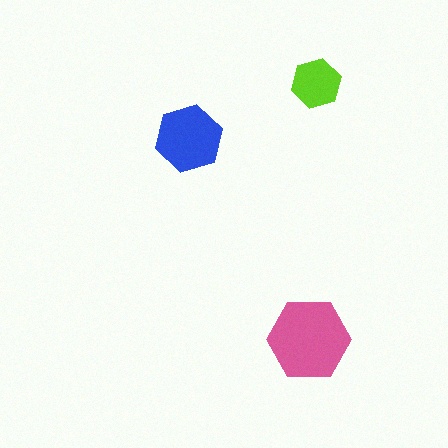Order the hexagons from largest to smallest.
the pink one, the blue one, the lime one.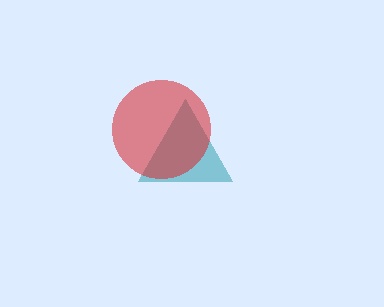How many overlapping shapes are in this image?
There are 2 overlapping shapes in the image.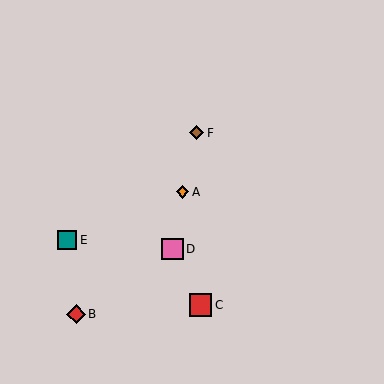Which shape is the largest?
The red square (labeled C) is the largest.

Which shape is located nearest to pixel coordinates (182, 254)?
The pink square (labeled D) at (172, 249) is nearest to that location.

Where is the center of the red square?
The center of the red square is at (201, 305).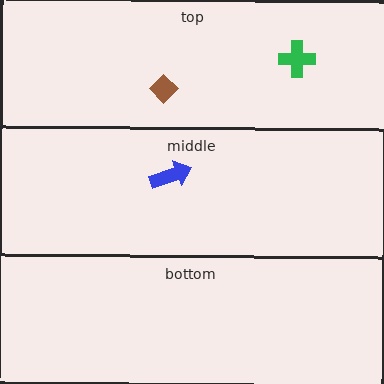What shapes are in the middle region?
The blue arrow.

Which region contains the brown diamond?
The top region.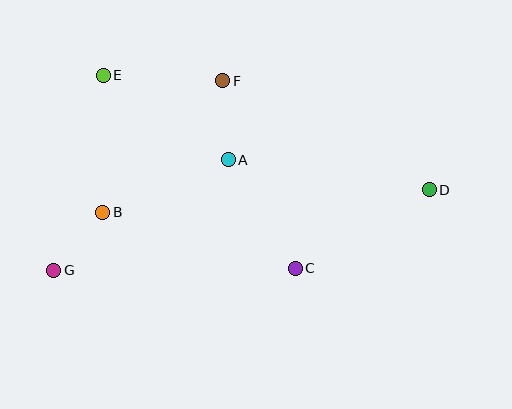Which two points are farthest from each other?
Points D and G are farthest from each other.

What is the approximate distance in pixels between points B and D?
The distance between B and D is approximately 327 pixels.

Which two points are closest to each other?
Points B and G are closest to each other.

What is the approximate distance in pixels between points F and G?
The distance between F and G is approximately 254 pixels.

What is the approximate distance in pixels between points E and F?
The distance between E and F is approximately 120 pixels.